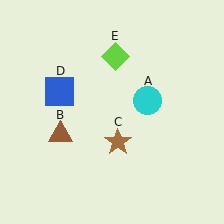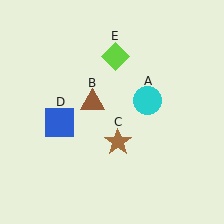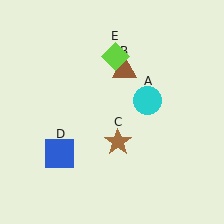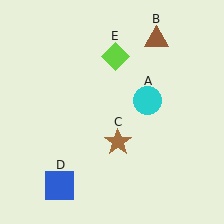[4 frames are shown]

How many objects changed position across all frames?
2 objects changed position: brown triangle (object B), blue square (object D).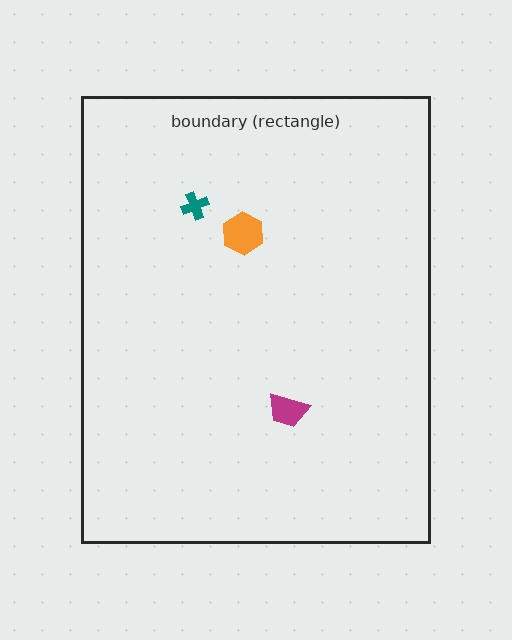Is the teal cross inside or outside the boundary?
Inside.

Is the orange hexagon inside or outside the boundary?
Inside.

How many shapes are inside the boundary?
3 inside, 0 outside.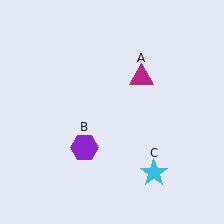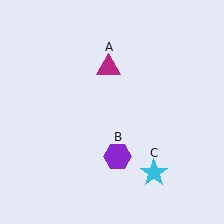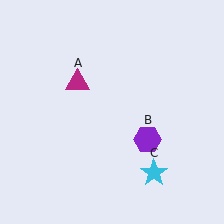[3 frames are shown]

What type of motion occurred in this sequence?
The magenta triangle (object A), purple hexagon (object B) rotated counterclockwise around the center of the scene.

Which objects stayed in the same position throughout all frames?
Cyan star (object C) remained stationary.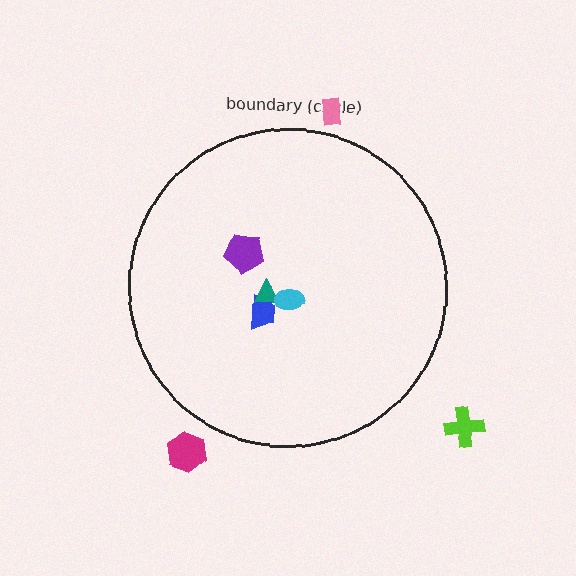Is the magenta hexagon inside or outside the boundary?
Outside.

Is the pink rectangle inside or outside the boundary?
Outside.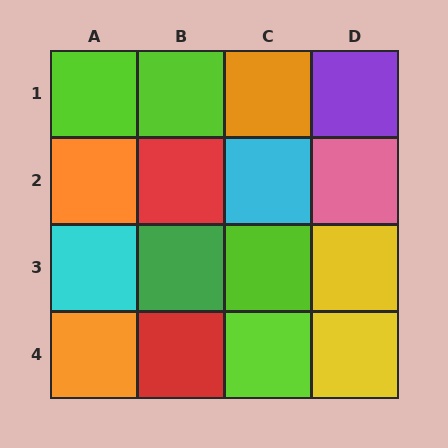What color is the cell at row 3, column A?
Cyan.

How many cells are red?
2 cells are red.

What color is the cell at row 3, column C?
Lime.